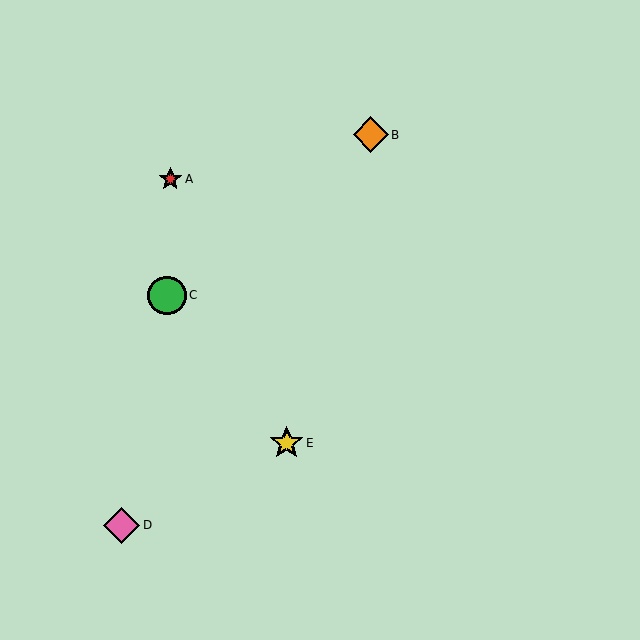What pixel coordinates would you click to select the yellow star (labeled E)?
Click at (287, 443) to select the yellow star E.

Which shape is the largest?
The green circle (labeled C) is the largest.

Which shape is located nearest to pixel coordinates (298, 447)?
The yellow star (labeled E) at (287, 443) is nearest to that location.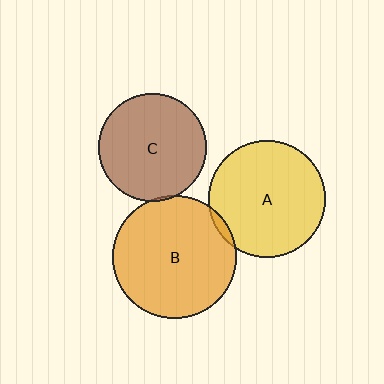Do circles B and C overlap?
Yes.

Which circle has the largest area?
Circle B (orange).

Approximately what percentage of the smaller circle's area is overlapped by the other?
Approximately 5%.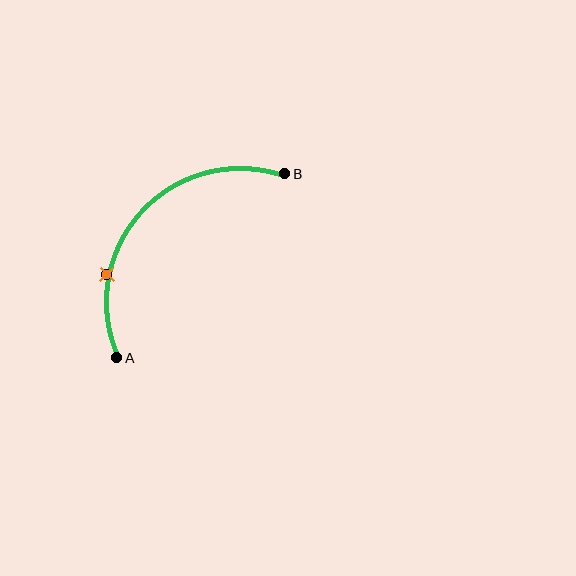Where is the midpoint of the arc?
The arc midpoint is the point on the curve farthest from the straight line joining A and B. It sits above and to the left of that line.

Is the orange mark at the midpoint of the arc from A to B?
No. The orange mark lies on the arc but is closer to endpoint A. The arc midpoint would be at the point on the curve equidistant along the arc from both A and B.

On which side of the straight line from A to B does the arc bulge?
The arc bulges above and to the left of the straight line connecting A and B.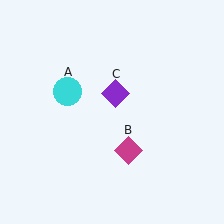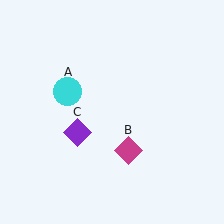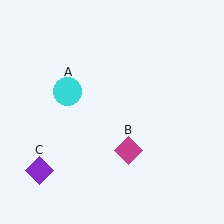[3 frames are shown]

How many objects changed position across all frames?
1 object changed position: purple diamond (object C).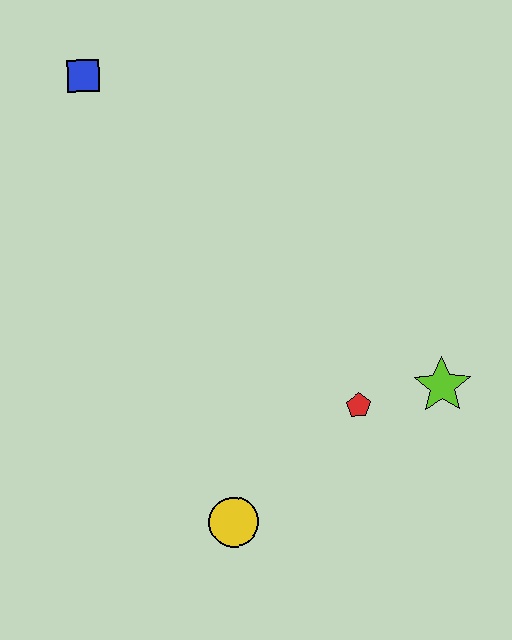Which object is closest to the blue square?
The red pentagon is closest to the blue square.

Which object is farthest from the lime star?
The blue square is farthest from the lime star.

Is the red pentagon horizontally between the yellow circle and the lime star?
Yes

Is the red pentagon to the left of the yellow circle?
No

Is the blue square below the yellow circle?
No